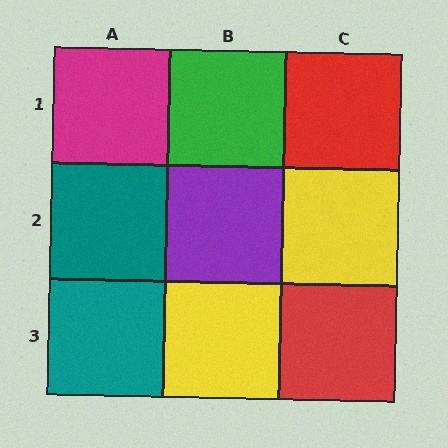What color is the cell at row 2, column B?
Purple.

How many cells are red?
2 cells are red.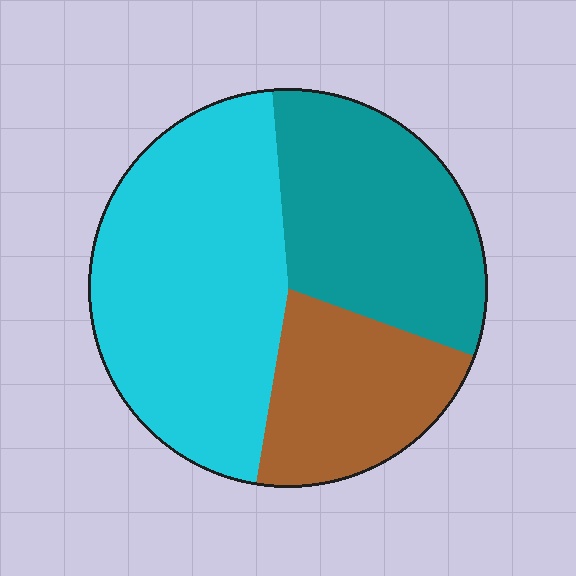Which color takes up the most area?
Cyan, at roughly 45%.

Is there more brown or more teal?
Teal.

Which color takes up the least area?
Brown, at roughly 20%.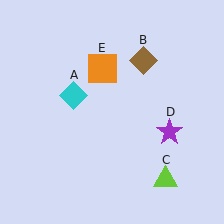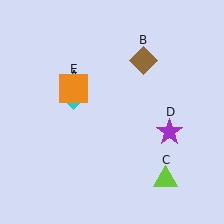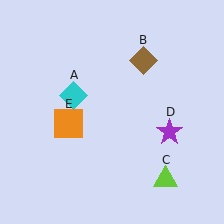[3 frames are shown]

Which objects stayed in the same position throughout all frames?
Cyan diamond (object A) and brown diamond (object B) and lime triangle (object C) and purple star (object D) remained stationary.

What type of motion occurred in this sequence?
The orange square (object E) rotated counterclockwise around the center of the scene.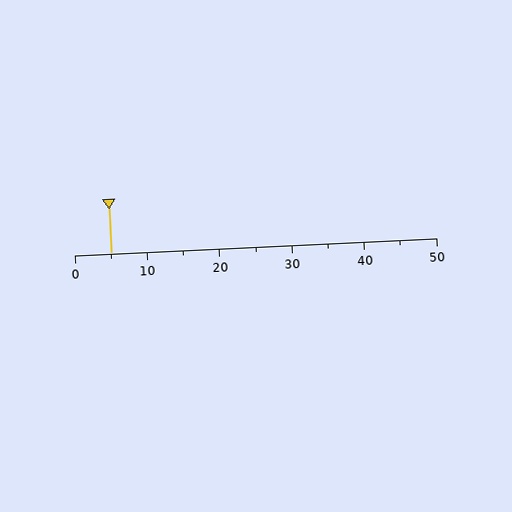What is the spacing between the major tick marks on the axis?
The major ticks are spaced 10 apart.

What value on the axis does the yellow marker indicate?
The marker indicates approximately 5.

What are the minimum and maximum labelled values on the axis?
The axis runs from 0 to 50.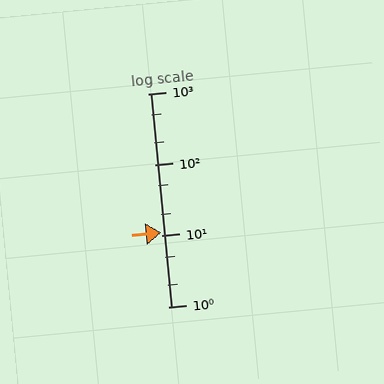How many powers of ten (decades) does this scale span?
The scale spans 3 decades, from 1 to 1000.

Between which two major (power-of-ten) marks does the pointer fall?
The pointer is between 10 and 100.